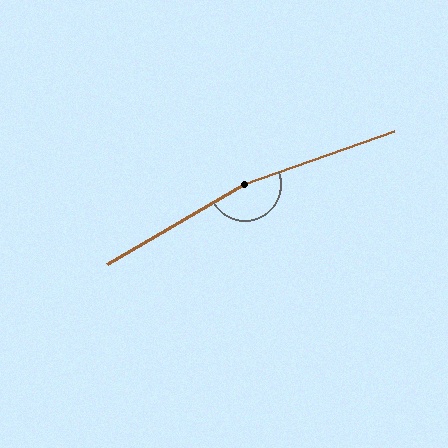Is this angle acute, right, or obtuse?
It is obtuse.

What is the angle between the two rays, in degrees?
Approximately 169 degrees.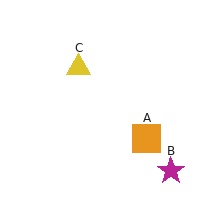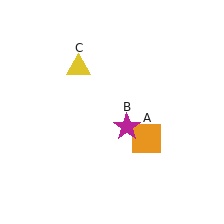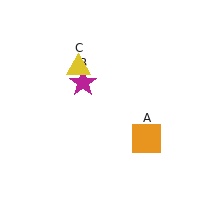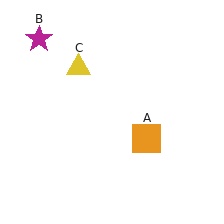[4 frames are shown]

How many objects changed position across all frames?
1 object changed position: magenta star (object B).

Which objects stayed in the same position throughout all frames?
Orange square (object A) and yellow triangle (object C) remained stationary.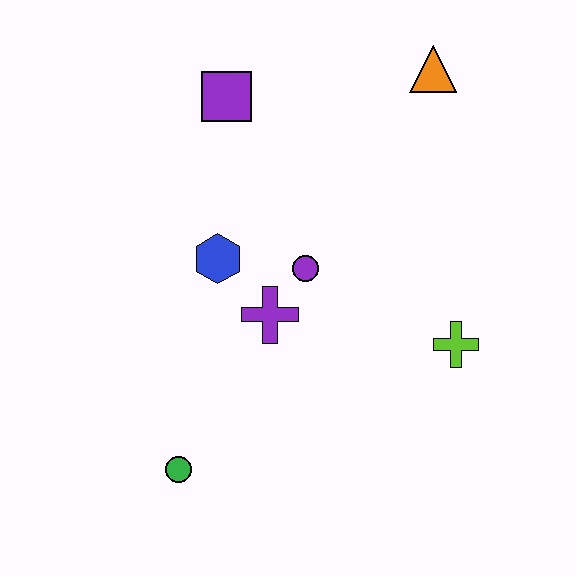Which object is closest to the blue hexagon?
The purple cross is closest to the blue hexagon.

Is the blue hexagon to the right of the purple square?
No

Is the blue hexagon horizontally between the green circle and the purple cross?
Yes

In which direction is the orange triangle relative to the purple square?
The orange triangle is to the right of the purple square.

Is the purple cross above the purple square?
No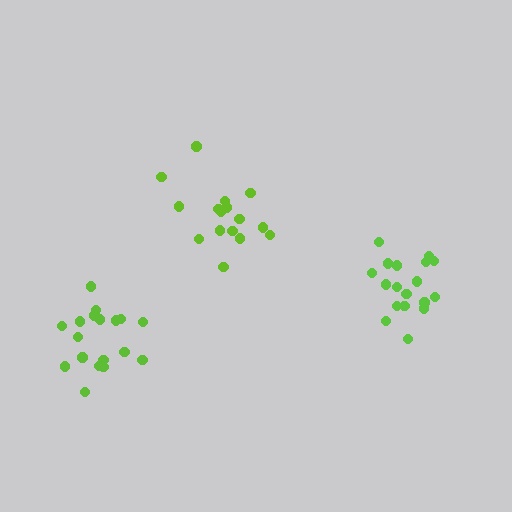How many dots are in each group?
Group 1: 18 dots, Group 2: 18 dots, Group 3: 16 dots (52 total).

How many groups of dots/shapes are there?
There are 3 groups.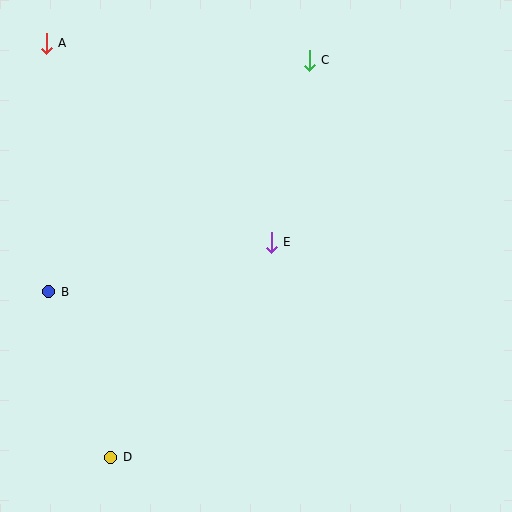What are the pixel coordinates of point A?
Point A is at (46, 43).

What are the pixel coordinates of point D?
Point D is at (111, 457).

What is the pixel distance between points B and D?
The distance between B and D is 177 pixels.